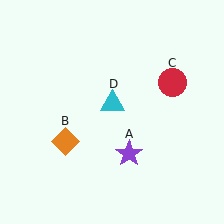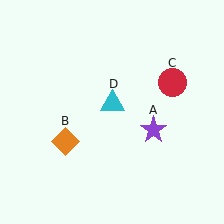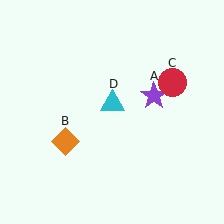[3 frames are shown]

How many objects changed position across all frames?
1 object changed position: purple star (object A).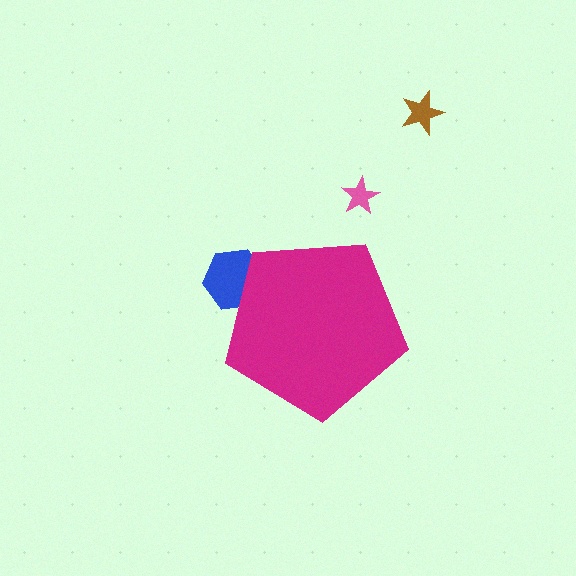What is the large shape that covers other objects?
A magenta pentagon.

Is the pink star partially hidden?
No, the pink star is fully visible.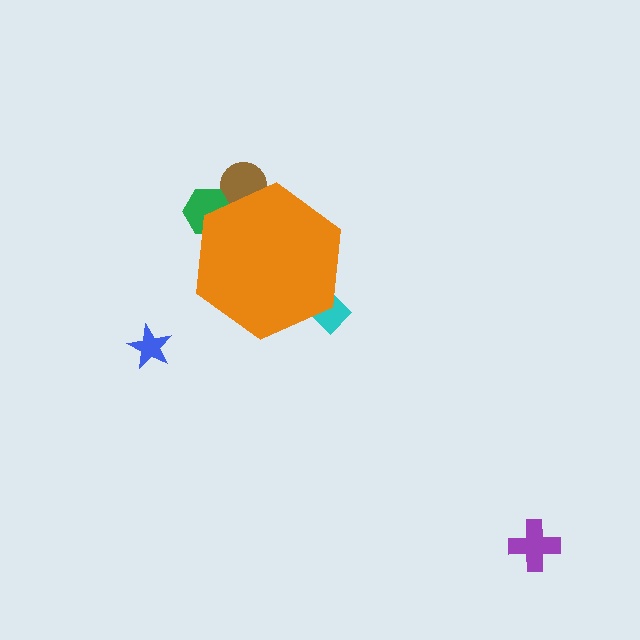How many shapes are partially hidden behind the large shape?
3 shapes are partially hidden.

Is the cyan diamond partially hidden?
Yes, the cyan diamond is partially hidden behind the orange hexagon.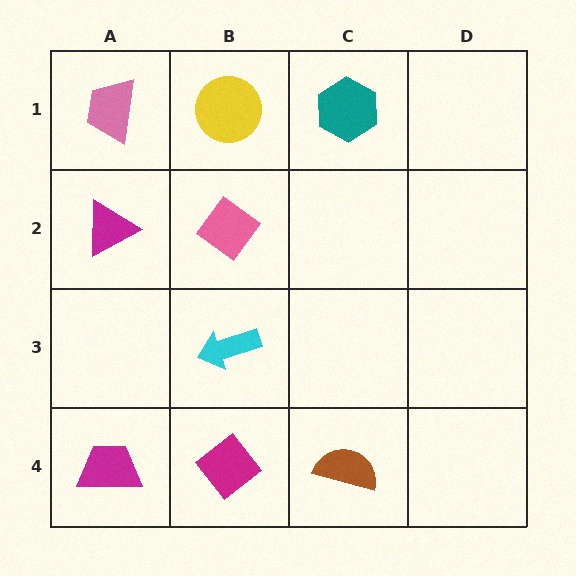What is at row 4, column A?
A magenta trapezoid.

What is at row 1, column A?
A pink trapezoid.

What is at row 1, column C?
A teal hexagon.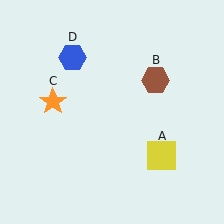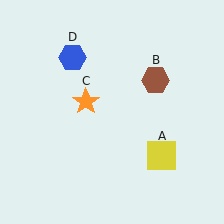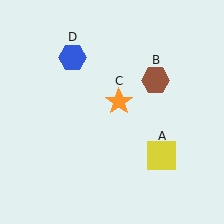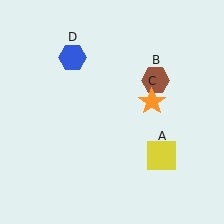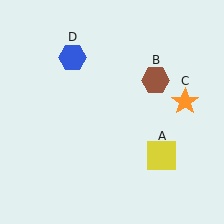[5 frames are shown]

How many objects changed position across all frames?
1 object changed position: orange star (object C).